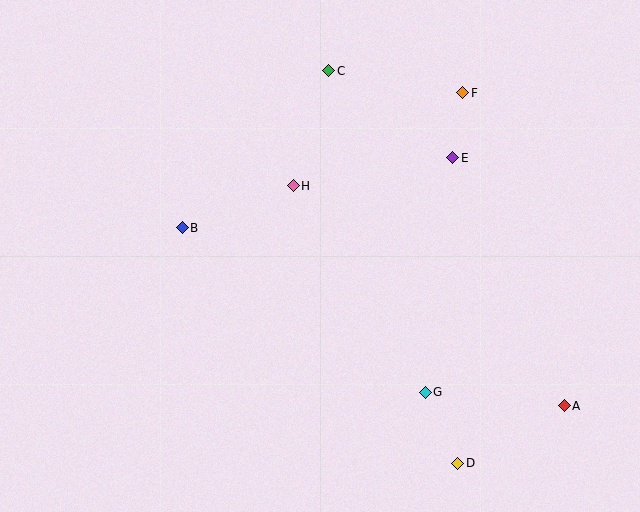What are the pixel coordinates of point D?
Point D is at (458, 463).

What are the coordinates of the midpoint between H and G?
The midpoint between H and G is at (359, 289).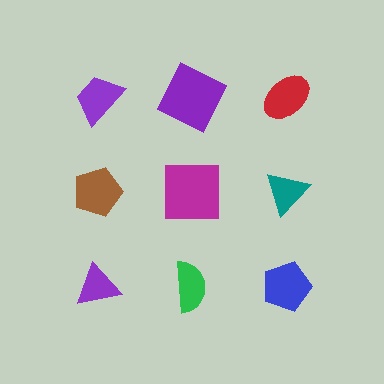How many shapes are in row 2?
3 shapes.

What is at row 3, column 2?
A green semicircle.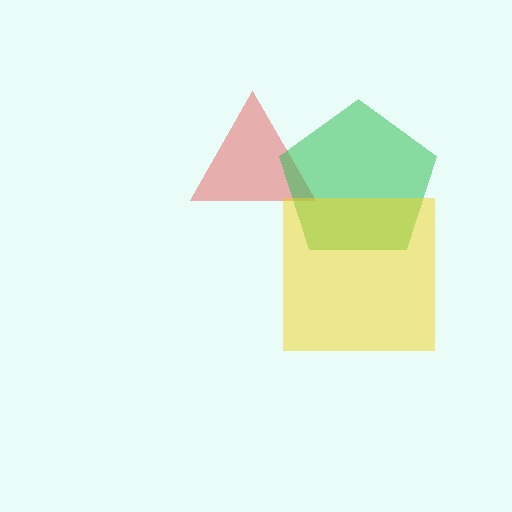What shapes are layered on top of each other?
The layered shapes are: a red triangle, a green pentagon, a yellow square.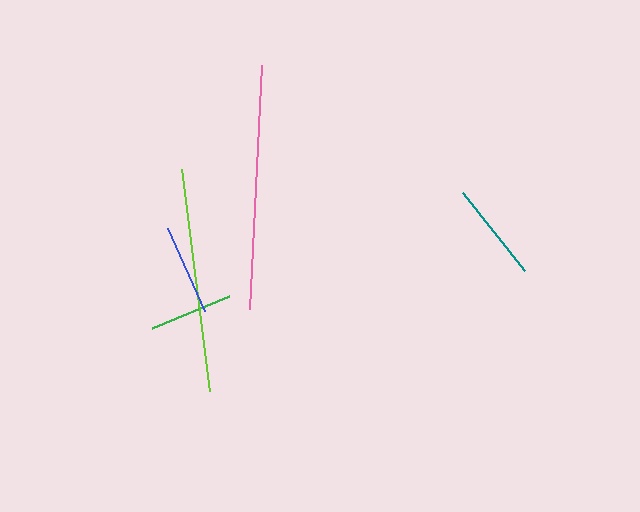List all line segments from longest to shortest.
From longest to shortest: pink, lime, teal, blue, green.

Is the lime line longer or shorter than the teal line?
The lime line is longer than the teal line.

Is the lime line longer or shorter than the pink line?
The pink line is longer than the lime line.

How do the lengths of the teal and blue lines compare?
The teal and blue lines are approximately the same length.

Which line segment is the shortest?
The green line is the shortest at approximately 84 pixels.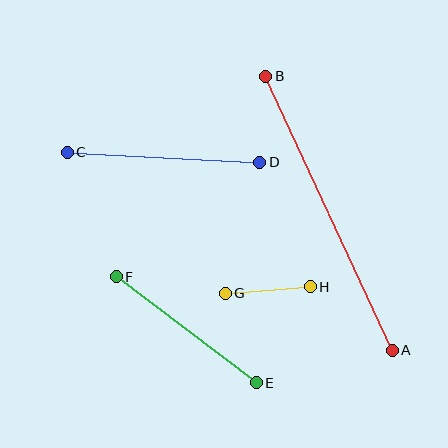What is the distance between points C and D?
The distance is approximately 193 pixels.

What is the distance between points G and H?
The distance is approximately 85 pixels.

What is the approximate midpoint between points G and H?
The midpoint is at approximately (268, 290) pixels.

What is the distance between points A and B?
The distance is approximately 302 pixels.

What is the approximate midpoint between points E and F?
The midpoint is at approximately (186, 330) pixels.